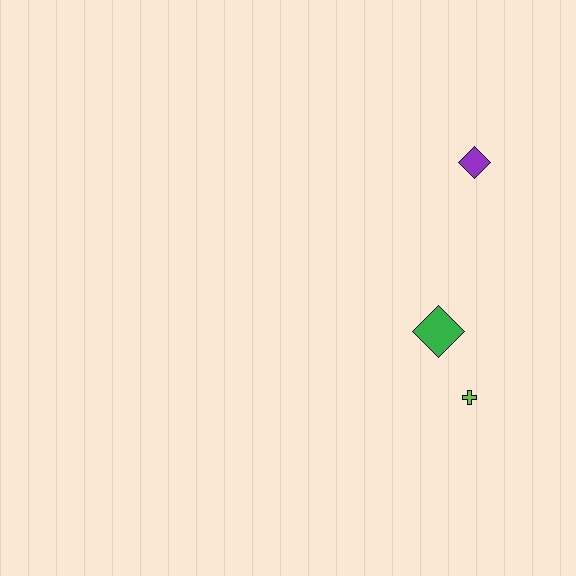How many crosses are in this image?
There is 1 cross.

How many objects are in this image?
There are 3 objects.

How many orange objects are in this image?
There are no orange objects.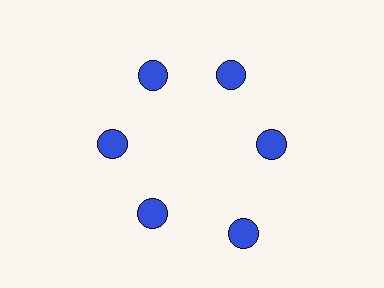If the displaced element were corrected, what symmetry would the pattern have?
It would have 6-fold rotational symmetry — the pattern would map onto itself every 60 degrees.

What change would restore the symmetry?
The symmetry would be restored by moving it inward, back onto the ring so that all 6 circles sit at equal angles and equal distance from the center.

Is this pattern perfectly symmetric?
No. The 6 blue circles are arranged in a ring, but one element near the 5 o'clock position is pushed outward from the center, breaking the 6-fold rotational symmetry.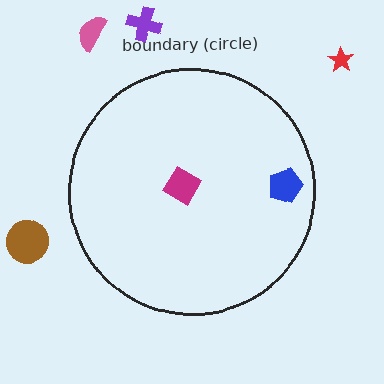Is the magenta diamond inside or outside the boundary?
Inside.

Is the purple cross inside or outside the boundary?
Outside.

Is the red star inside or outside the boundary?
Outside.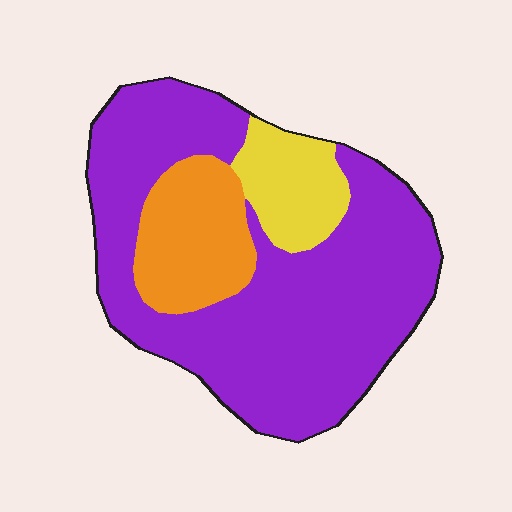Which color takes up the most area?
Purple, at roughly 70%.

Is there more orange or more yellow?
Orange.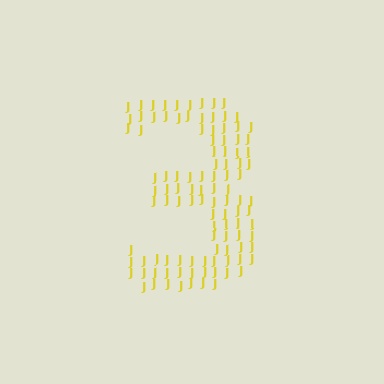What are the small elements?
The small elements are letter J's.